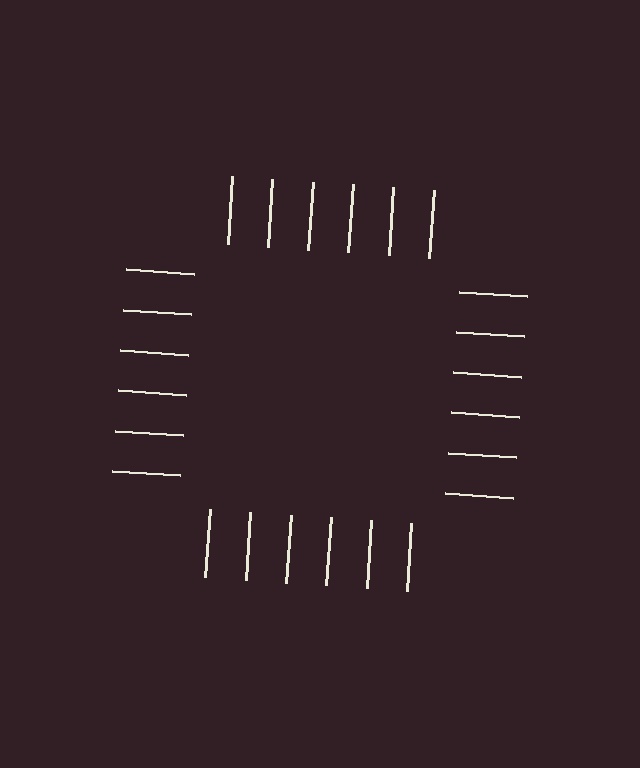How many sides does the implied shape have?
4 sides — the line-ends trace a square.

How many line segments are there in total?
24 — 6 along each of the 4 edges.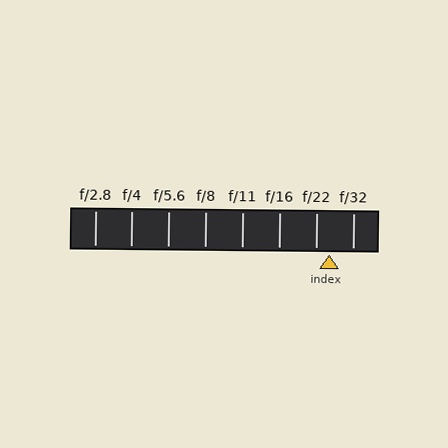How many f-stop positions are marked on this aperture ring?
There are 8 f-stop positions marked.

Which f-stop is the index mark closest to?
The index mark is closest to f/22.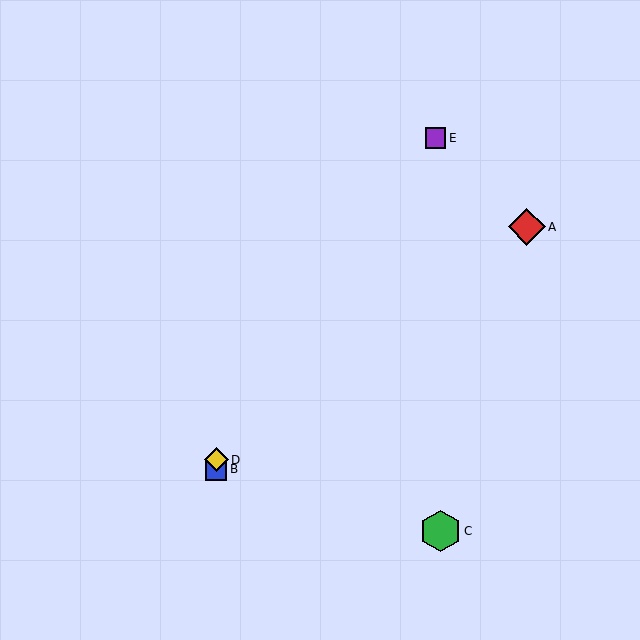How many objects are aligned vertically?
2 objects (B, D) are aligned vertically.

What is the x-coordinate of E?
Object E is at x≈436.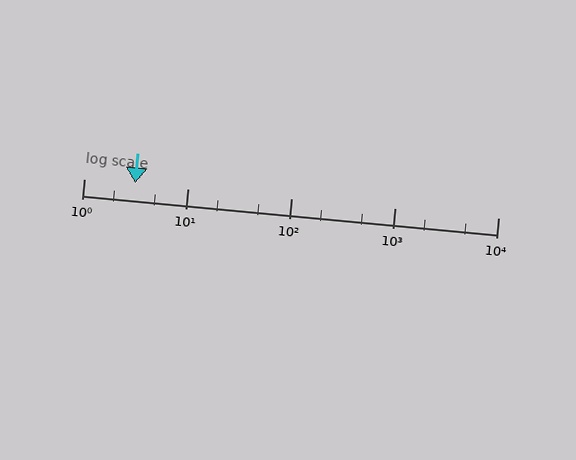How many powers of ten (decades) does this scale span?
The scale spans 4 decades, from 1 to 10000.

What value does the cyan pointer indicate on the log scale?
The pointer indicates approximately 3.1.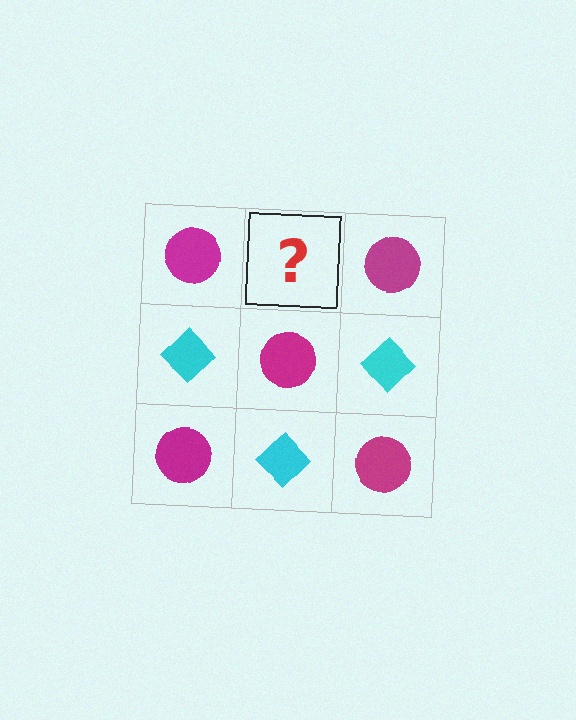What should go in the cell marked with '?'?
The missing cell should contain a cyan diamond.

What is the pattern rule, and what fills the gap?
The rule is that it alternates magenta circle and cyan diamond in a checkerboard pattern. The gap should be filled with a cyan diamond.